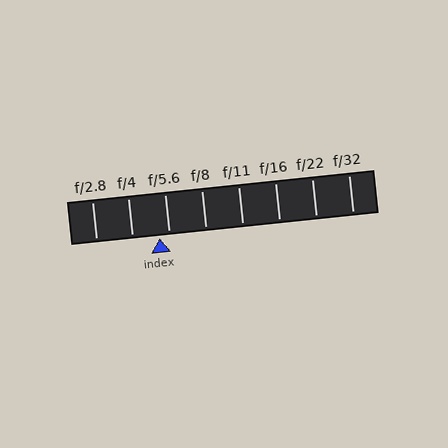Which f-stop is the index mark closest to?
The index mark is closest to f/5.6.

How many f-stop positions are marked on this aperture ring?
There are 8 f-stop positions marked.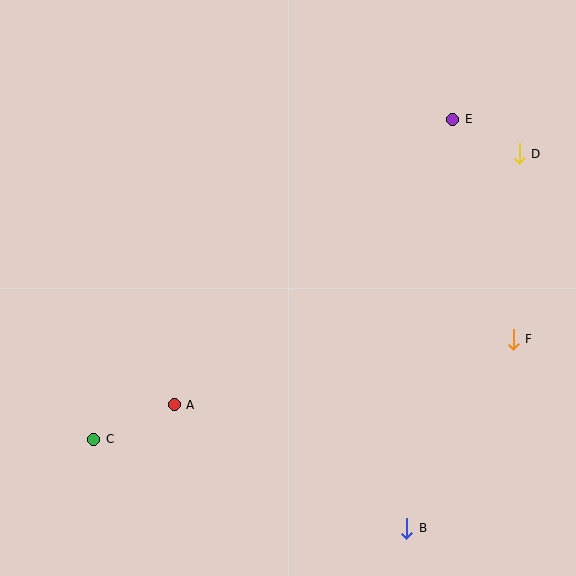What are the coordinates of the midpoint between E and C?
The midpoint between E and C is at (273, 279).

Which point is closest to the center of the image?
Point A at (174, 405) is closest to the center.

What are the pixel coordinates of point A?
Point A is at (174, 405).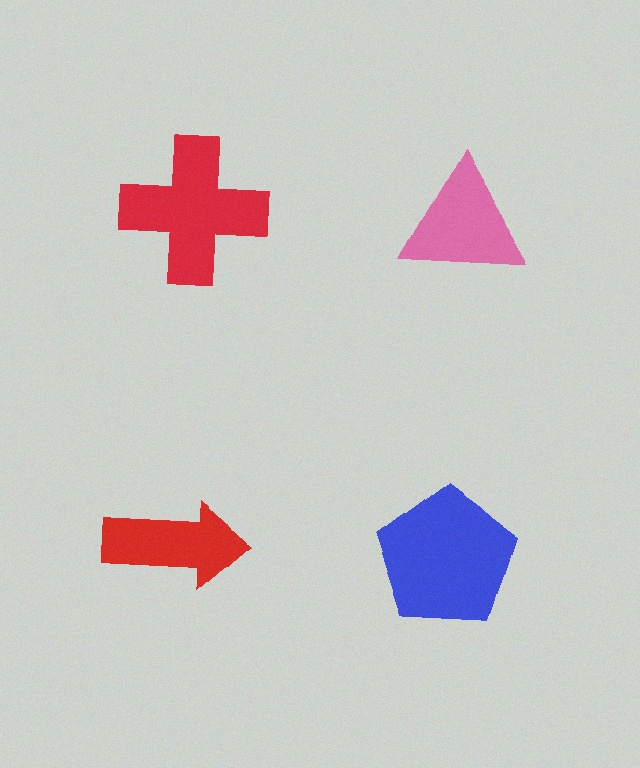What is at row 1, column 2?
A pink triangle.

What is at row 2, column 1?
A red arrow.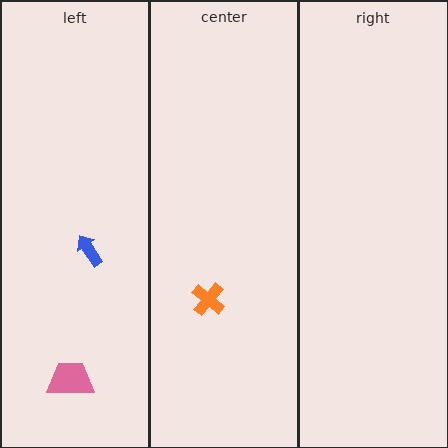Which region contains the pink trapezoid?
The left region.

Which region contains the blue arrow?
The left region.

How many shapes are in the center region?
1.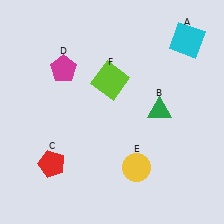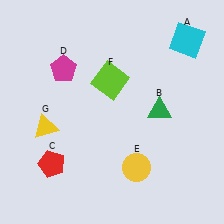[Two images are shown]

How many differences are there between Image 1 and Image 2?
There is 1 difference between the two images.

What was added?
A yellow triangle (G) was added in Image 2.